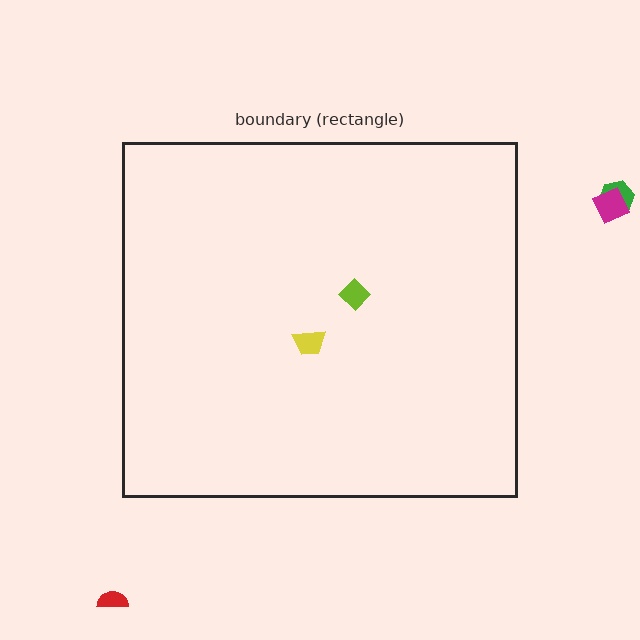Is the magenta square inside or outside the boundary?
Outside.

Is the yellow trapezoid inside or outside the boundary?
Inside.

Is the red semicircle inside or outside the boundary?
Outside.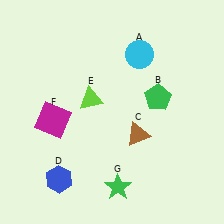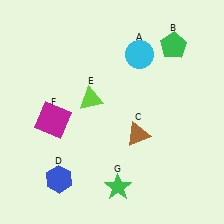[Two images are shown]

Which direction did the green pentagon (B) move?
The green pentagon (B) moved up.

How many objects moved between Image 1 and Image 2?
1 object moved between the two images.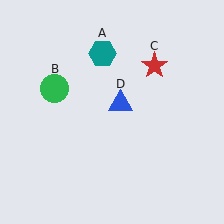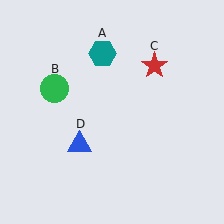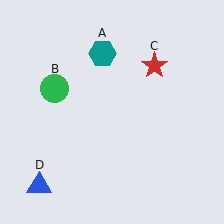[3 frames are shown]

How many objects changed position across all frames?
1 object changed position: blue triangle (object D).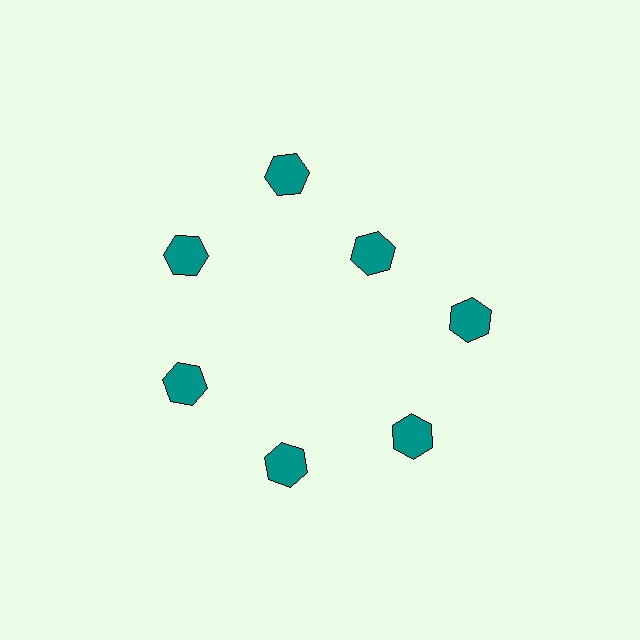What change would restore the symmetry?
The symmetry would be restored by moving it outward, back onto the ring so that all 7 hexagons sit at equal angles and equal distance from the center.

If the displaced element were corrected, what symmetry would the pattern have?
It would have 7-fold rotational symmetry — the pattern would map onto itself every 51 degrees.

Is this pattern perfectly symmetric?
No. The 7 teal hexagons are arranged in a ring, but one element near the 1 o'clock position is pulled inward toward the center, breaking the 7-fold rotational symmetry.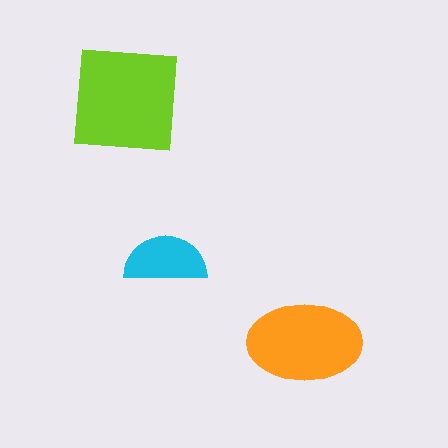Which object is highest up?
The lime square is topmost.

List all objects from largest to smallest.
The lime square, the orange ellipse, the cyan semicircle.